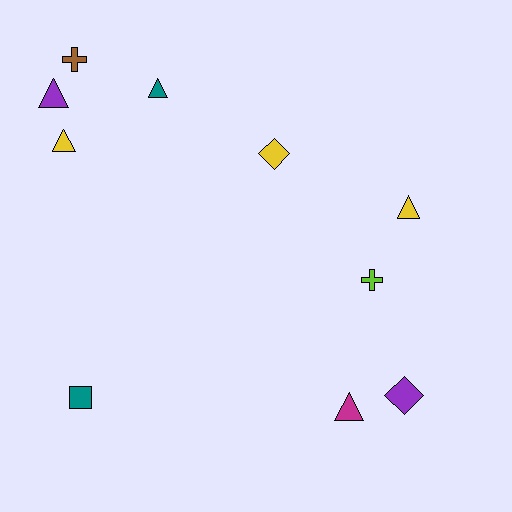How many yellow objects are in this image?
There are 3 yellow objects.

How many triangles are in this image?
There are 5 triangles.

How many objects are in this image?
There are 10 objects.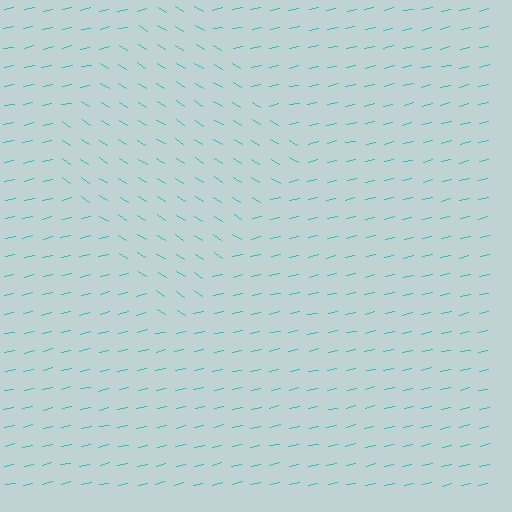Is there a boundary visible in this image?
Yes, there is a texture boundary formed by a change in line orientation.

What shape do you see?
I see a diamond.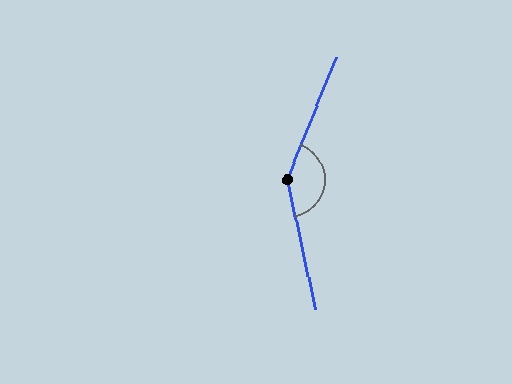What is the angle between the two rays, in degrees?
Approximately 146 degrees.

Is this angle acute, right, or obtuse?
It is obtuse.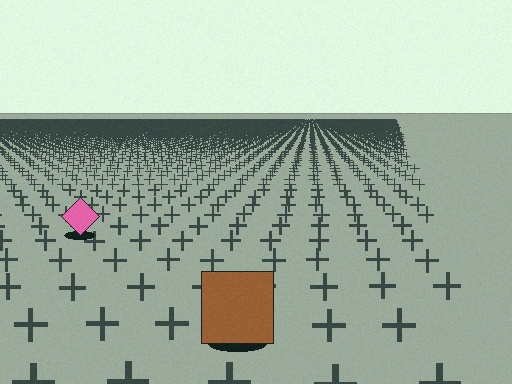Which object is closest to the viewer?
The brown square is closest. The texture marks near it are larger and more spread out.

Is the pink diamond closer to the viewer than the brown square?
No. The brown square is closer — you can tell from the texture gradient: the ground texture is coarser near it.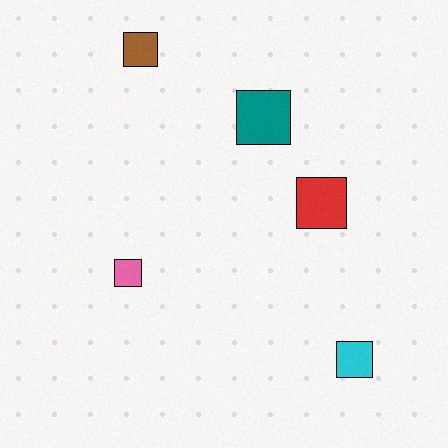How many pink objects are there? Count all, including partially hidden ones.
There is 1 pink object.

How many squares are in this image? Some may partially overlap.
There are 5 squares.